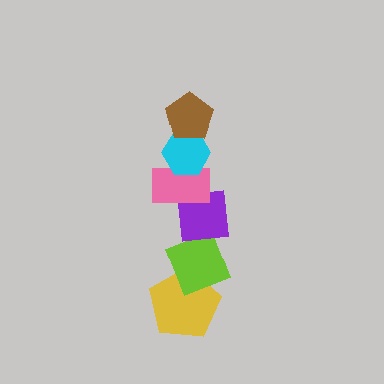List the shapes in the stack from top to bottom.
From top to bottom: the brown pentagon, the cyan hexagon, the pink rectangle, the purple square, the lime diamond, the yellow pentagon.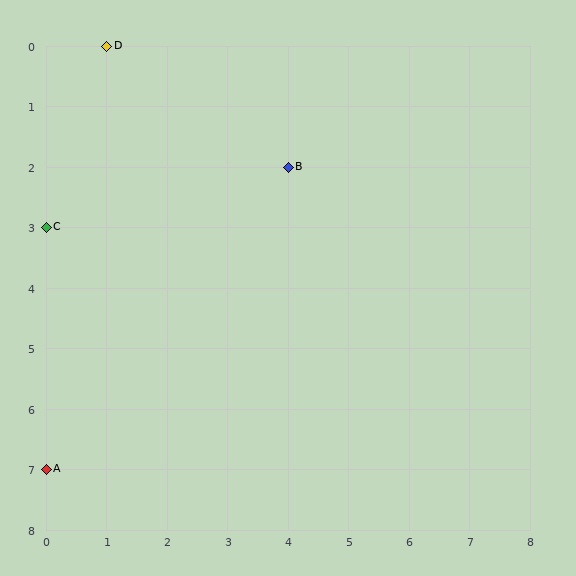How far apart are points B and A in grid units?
Points B and A are 4 columns and 5 rows apart (about 6.4 grid units diagonally).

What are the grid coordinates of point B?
Point B is at grid coordinates (4, 2).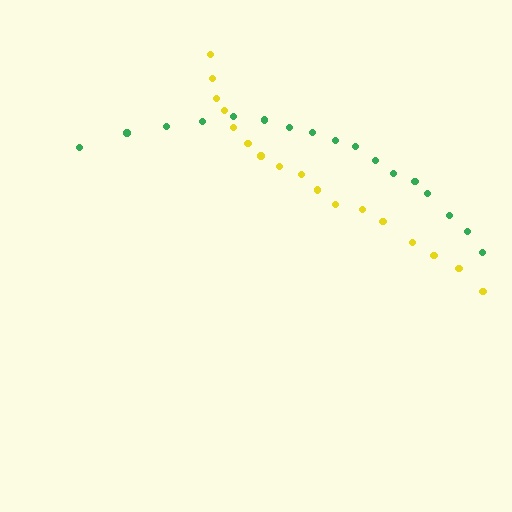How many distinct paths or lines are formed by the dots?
There are 2 distinct paths.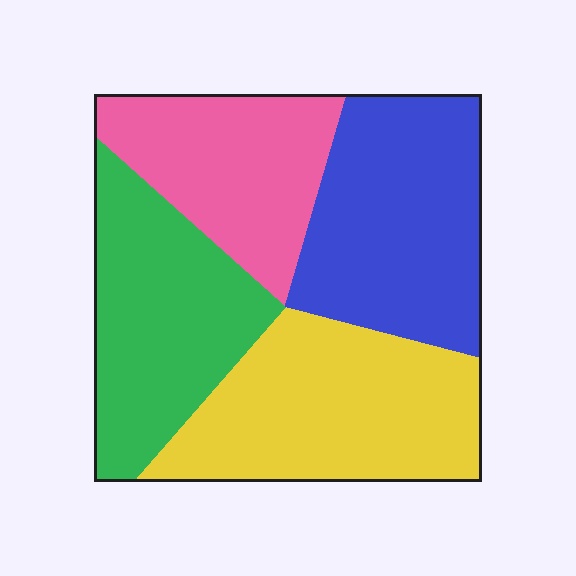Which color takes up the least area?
Pink, at roughly 20%.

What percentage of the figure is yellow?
Yellow takes up about one quarter (1/4) of the figure.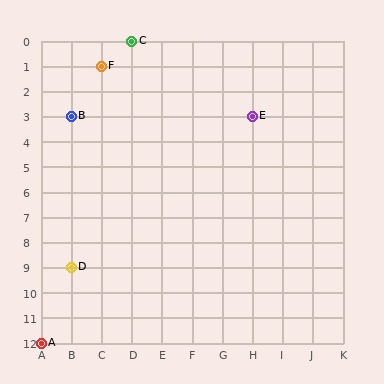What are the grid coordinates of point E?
Point E is at grid coordinates (H, 3).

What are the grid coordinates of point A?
Point A is at grid coordinates (A, 12).